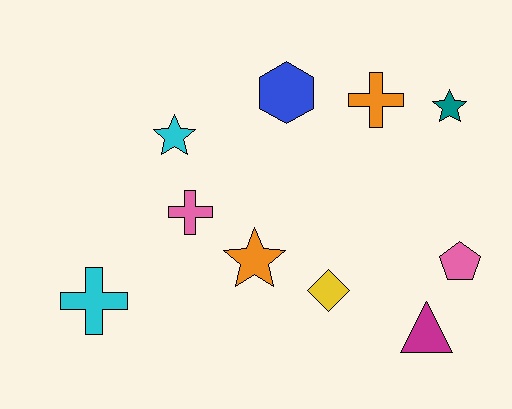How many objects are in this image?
There are 10 objects.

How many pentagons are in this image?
There is 1 pentagon.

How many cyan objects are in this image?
There are 2 cyan objects.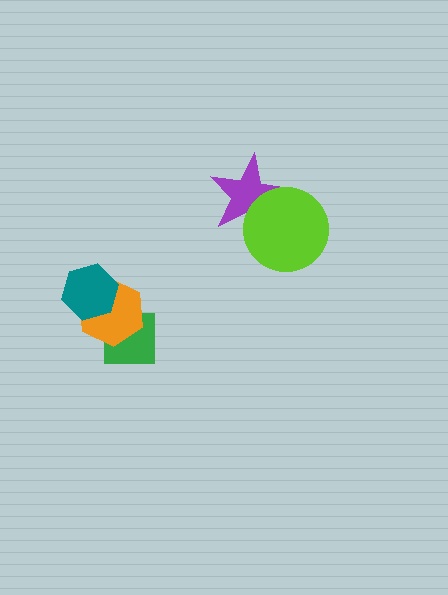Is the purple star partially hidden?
Yes, it is partially covered by another shape.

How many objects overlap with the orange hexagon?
2 objects overlap with the orange hexagon.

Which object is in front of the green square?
The orange hexagon is in front of the green square.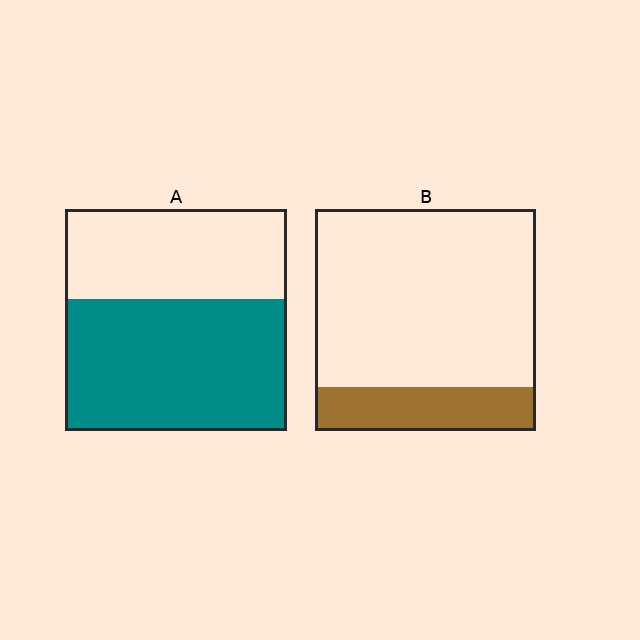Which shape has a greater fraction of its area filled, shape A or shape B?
Shape A.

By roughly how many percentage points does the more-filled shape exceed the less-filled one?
By roughly 40 percentage points (A over B).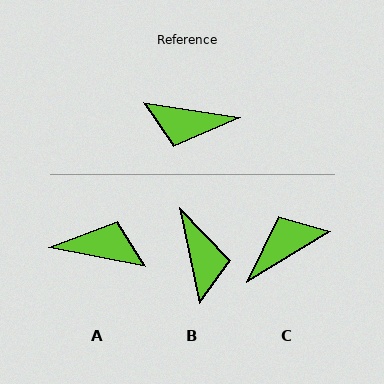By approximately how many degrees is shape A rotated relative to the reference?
Approximately 177 degrees counter-clockwise.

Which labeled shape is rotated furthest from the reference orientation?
A, about 177 degrees away.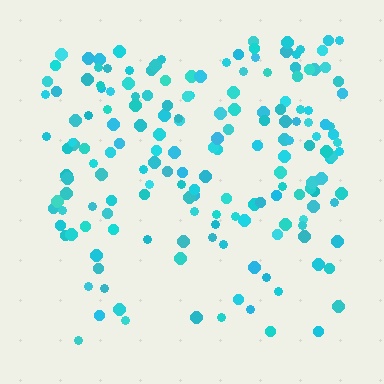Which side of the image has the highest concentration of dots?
The top.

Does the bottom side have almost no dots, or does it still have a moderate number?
Still a moderate number, just noticeably fewer than the top.